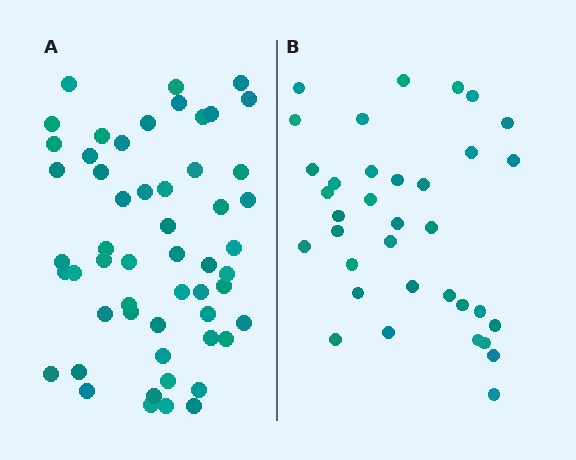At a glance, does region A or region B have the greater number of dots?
Region A (the left region) has more dots.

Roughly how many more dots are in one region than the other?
Region A has approximately 20 more dots than region B.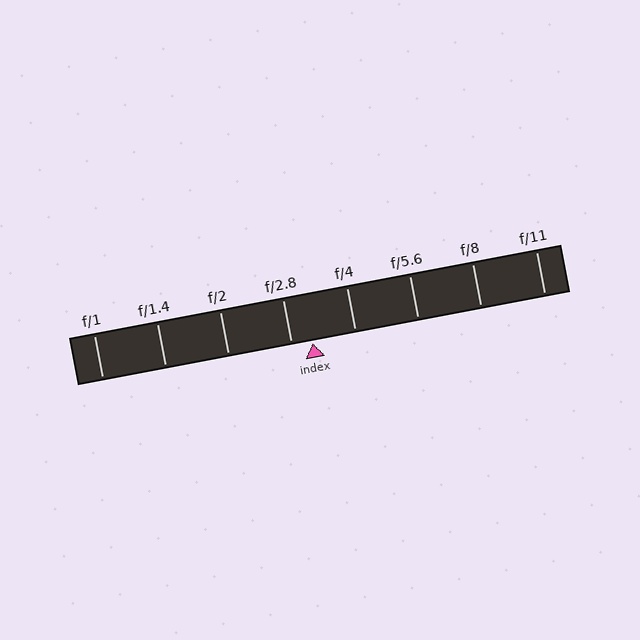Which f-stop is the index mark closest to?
The index mark is closest to f/2.8.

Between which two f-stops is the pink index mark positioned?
The index mark is between f/2.8 and f/4.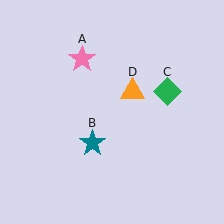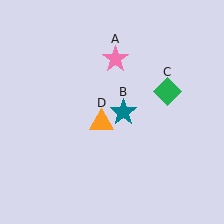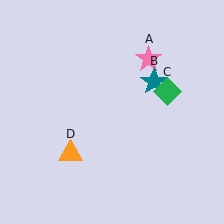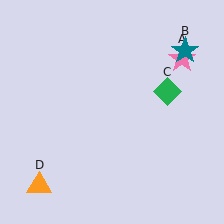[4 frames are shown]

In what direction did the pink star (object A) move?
The pink star (object A) moved right.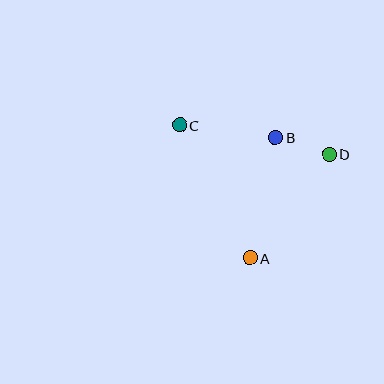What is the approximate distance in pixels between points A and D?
The distance between A and D is approximately 130 pixels.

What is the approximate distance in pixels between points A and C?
The distance between A and C is approximately 150 pixels.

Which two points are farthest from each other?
Points C and D are farthest from each other.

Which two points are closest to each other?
Points B and D are closest to each other.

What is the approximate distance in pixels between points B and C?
The distance between B and C is approximately 97 pixels.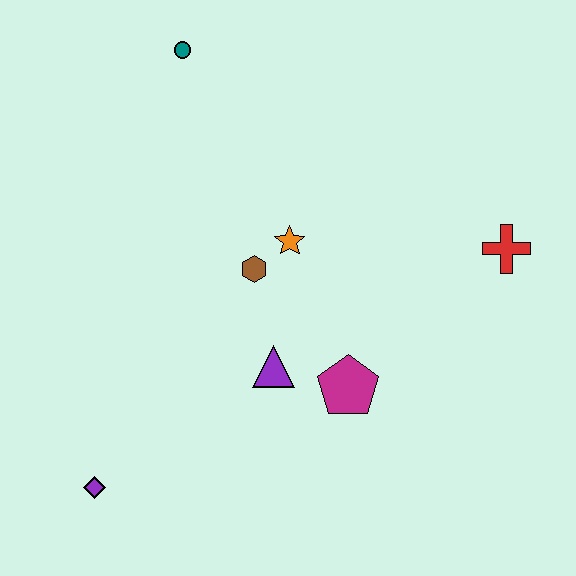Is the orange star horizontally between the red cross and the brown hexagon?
Yes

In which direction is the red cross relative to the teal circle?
The red cross is to the right of the teal circle.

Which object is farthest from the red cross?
The purple diamond is farthest from the red cross.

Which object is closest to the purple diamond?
The purple triangle is closest to the purple diamond.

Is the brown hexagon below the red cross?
Yes